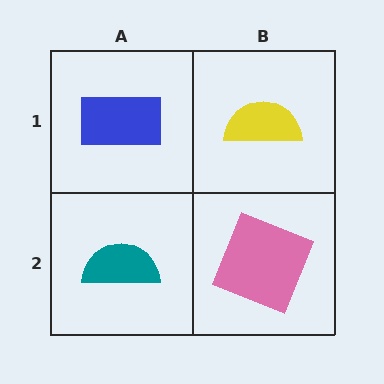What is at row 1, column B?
A yellow semicircle.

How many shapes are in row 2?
2 shapes.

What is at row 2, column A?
A teal semicircle.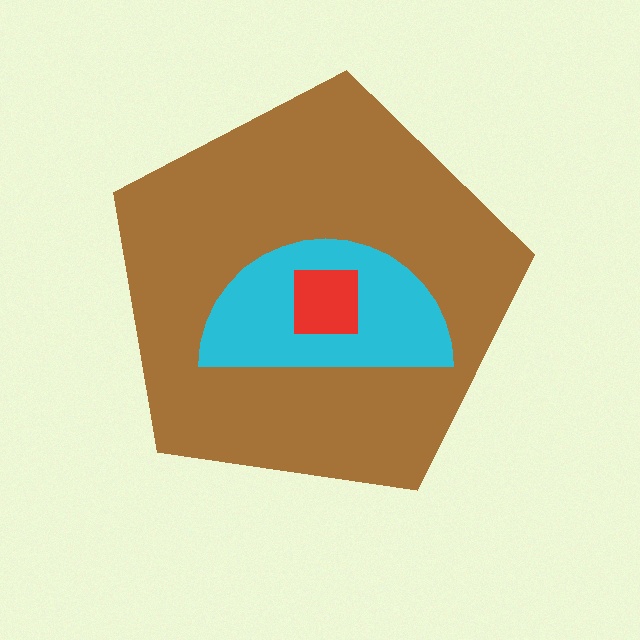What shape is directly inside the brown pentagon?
The cyan semicircle.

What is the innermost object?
The red square.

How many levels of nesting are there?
3.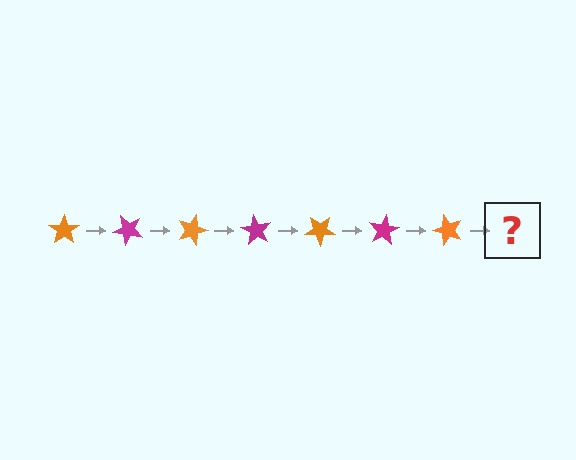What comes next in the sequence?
The next element should be a magenta star, rotated 315 degrees from the start.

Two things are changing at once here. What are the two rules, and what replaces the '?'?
The two rules are that it rotates 45 degrees each step and the color cycles through orange and magenta. The '?' should be a magenta star, rotated 315 degrees from the start.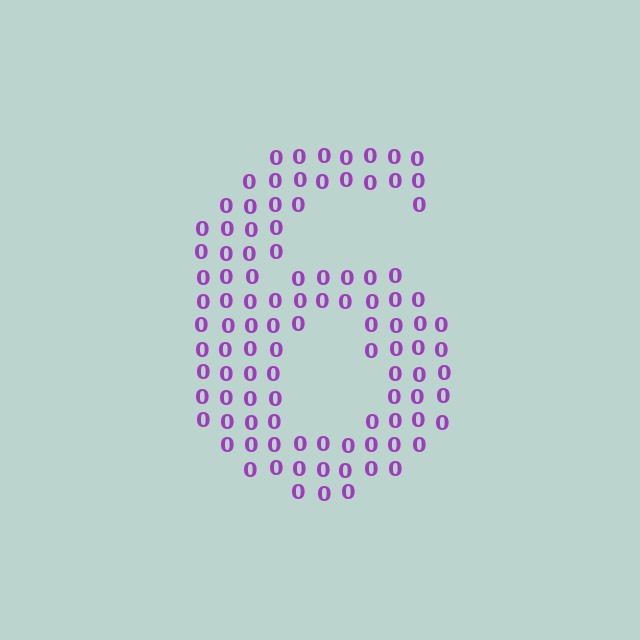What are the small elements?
The small elements are digit 0's.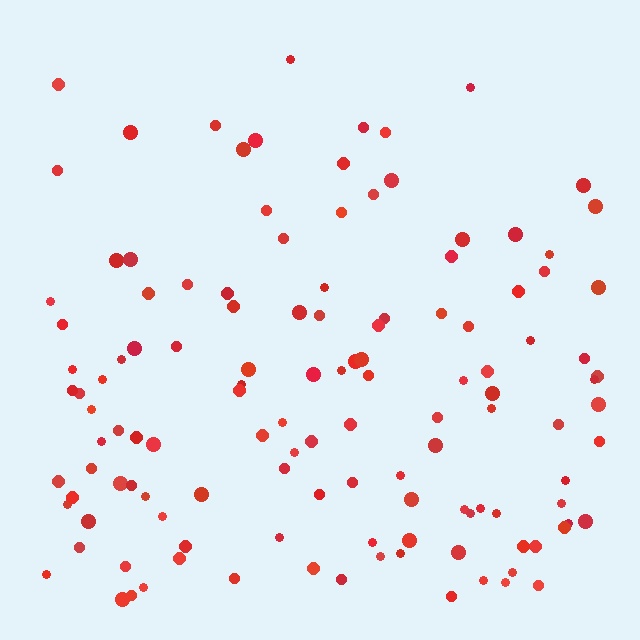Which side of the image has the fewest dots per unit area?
The top.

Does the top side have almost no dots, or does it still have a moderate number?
Still a moderate number, just noticeably fewer than the bottom.